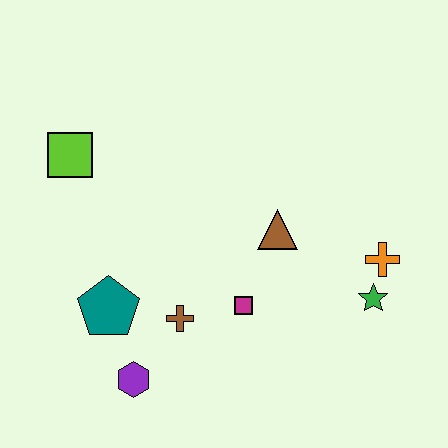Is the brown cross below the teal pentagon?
Yes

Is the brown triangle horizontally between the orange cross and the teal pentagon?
Yes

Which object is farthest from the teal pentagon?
The orange cross is farthest from the teal pentagon.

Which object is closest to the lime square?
The teal pentagon is closest to the lime square.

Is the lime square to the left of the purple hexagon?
Yes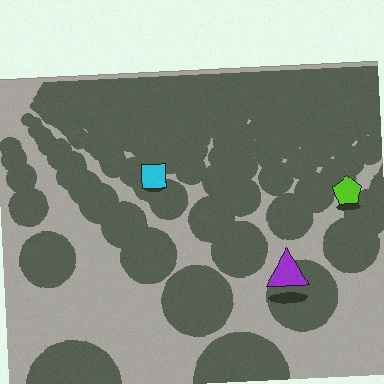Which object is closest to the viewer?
The purple triangle is closest. The texture marks near it are larger and more spread out.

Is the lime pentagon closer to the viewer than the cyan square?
Yes. The lime pentagon is closer — you can tell from the texture gradient: the ground texture is coarser near it.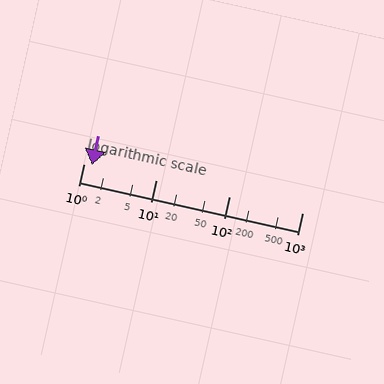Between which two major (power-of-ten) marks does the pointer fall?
The pointer is between 1 and 10.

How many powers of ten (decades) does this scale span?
The scale spans 3 decades, from 1 to 1000.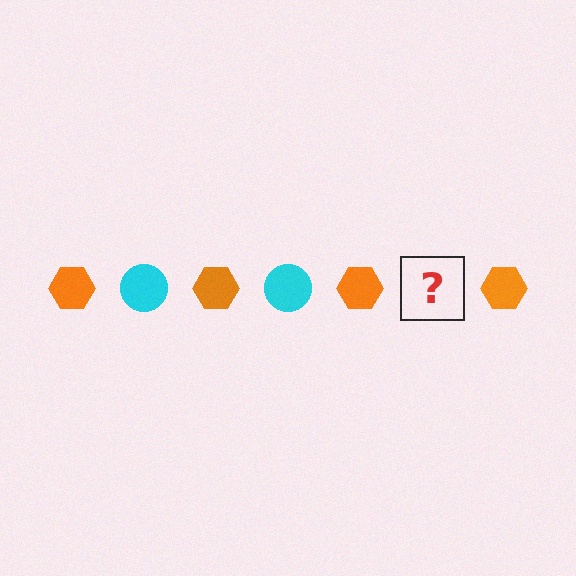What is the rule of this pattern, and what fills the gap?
The rule is that the pattern alternates between orange hexagon and cyan circle. The gap should be filled with a cyan circle.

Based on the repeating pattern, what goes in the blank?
The blank should be a cyan circle.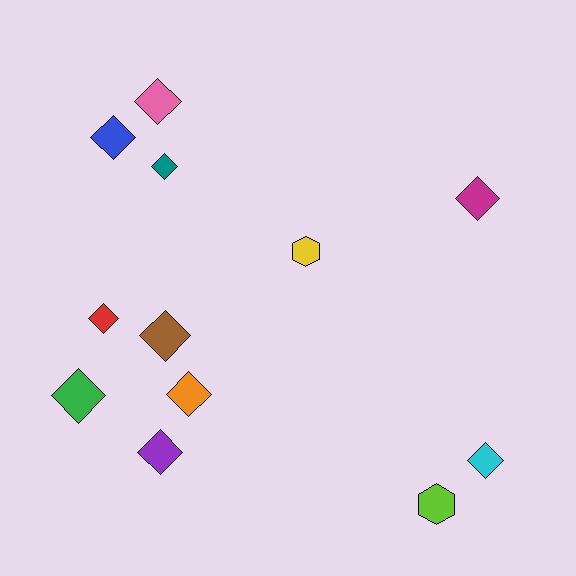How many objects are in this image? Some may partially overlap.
There are 12 objects.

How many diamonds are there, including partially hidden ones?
There are 10 diamonds.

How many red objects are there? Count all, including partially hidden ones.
There is 1 red object.